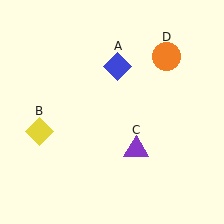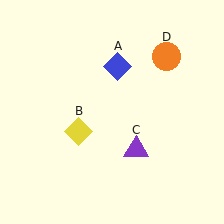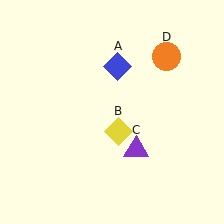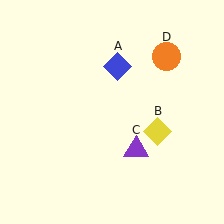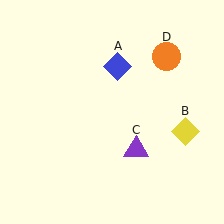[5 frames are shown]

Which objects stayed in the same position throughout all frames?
Blue diamond (object A) and purple triangle (object C) and orange circle (object D) remained stationary.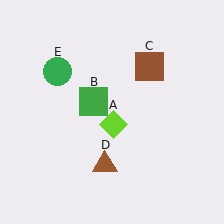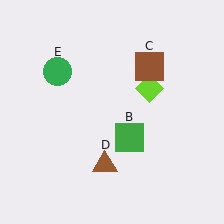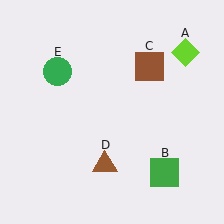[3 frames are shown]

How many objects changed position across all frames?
2 objects changed position: lime diamond (object A), green square (object B).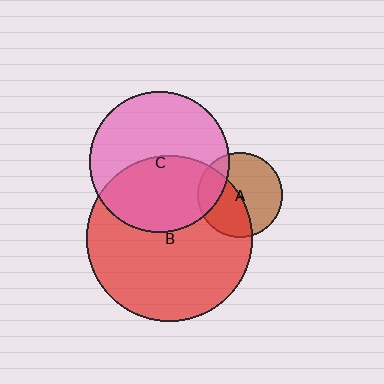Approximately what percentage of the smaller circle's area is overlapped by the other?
Approximately 45%.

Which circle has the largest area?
Circle B (red).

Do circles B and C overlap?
Yes.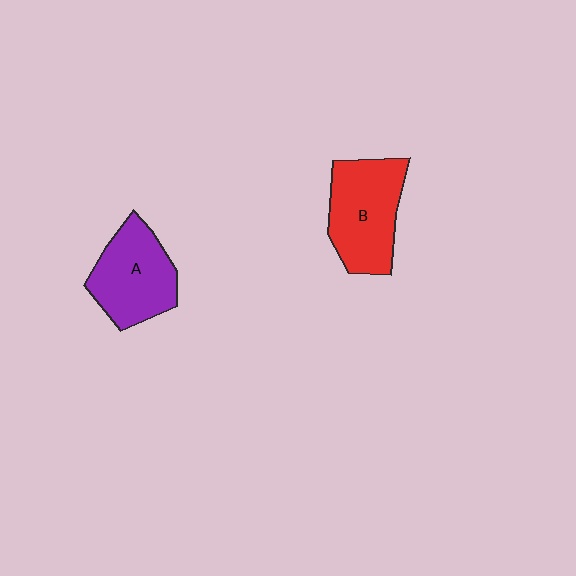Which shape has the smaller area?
Shape A (purple).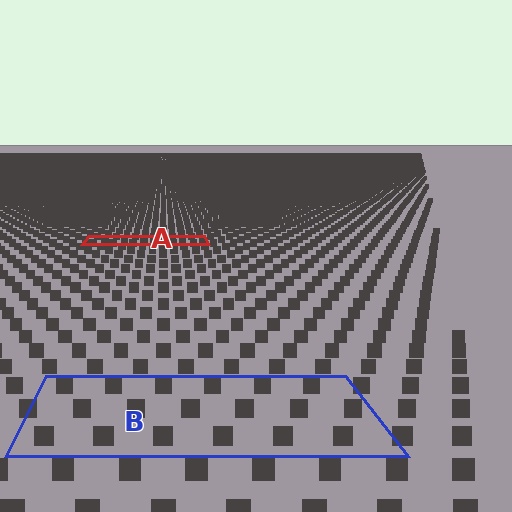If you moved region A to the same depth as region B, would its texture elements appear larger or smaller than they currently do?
They would appear larger. At a closer depth, the same texture elements are projected at a bigger on-screen size.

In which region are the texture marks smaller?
The texture marks are smaller in region A, because it is farther away.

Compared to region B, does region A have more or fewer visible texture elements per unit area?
Region A has more texture elements per unit area — they are packed more densely because it is farther away.